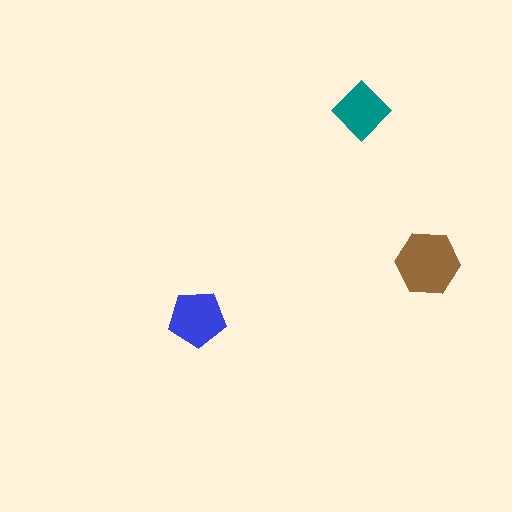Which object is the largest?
The brown hexagon.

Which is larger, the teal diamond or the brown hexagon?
The brown hexagon.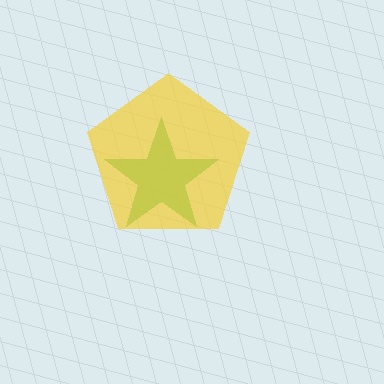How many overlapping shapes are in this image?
There are 2 overlapping shapes in the image.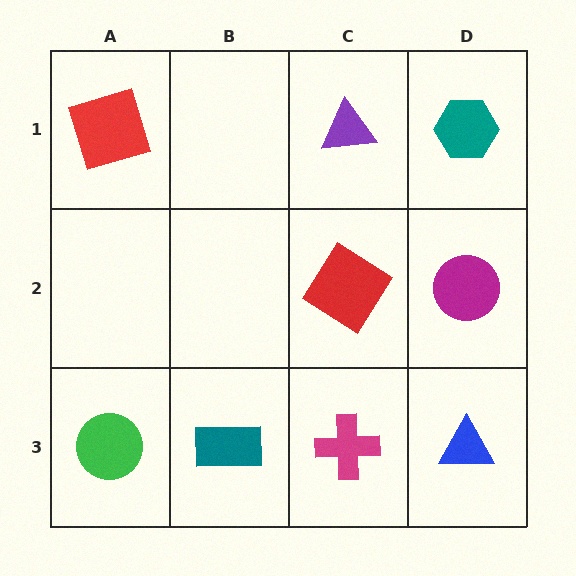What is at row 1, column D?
A teal hexagon.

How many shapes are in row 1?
3 shapes.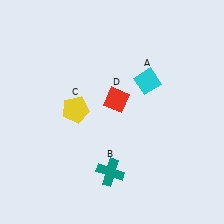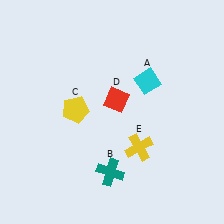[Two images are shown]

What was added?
A yellow cross (E) was added in Image 2.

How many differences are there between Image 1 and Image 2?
There is 1 difference between the two images.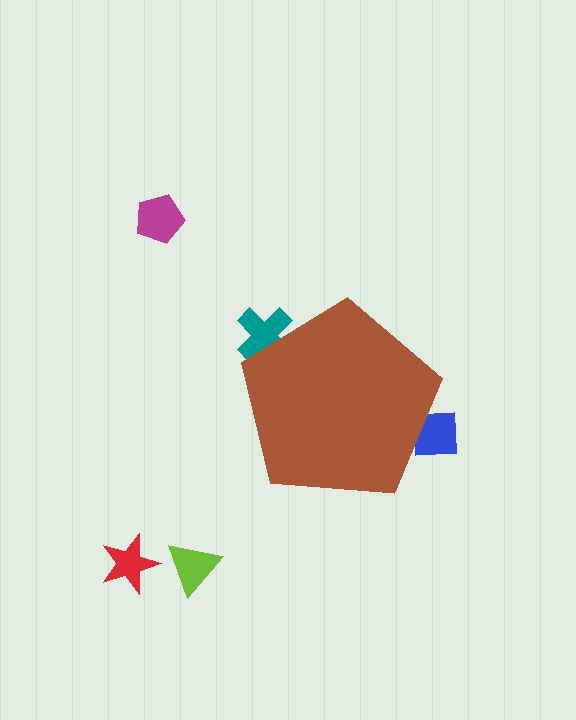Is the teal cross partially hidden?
Yes, the teal cross is partially hidden behind the brown pentagon.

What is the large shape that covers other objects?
A brown pentagon.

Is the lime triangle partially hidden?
No, the lime triangle is fully visible.